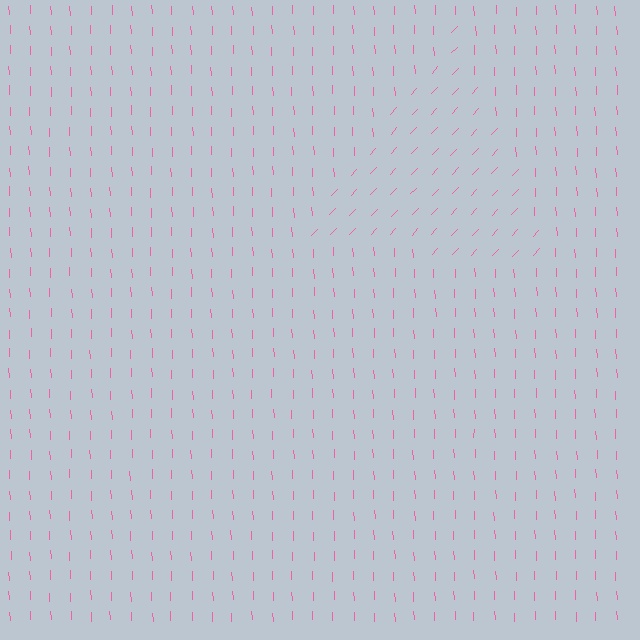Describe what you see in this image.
The image is filled with small pink line segments. A triangle region in the image has lines oriented differently from the surrounding lines, creating a visible texture boundary.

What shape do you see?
I see a triangle.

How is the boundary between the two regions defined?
The boundary is defined purely by a change in line orientation (approximately 45 degrees difference). All lines are the same color and thickness.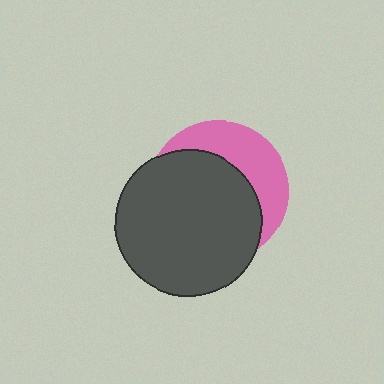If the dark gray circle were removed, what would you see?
You would see the complete pink circle.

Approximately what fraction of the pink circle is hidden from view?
Roughly 65% of the pink circle is hidden behind the dark gray circle.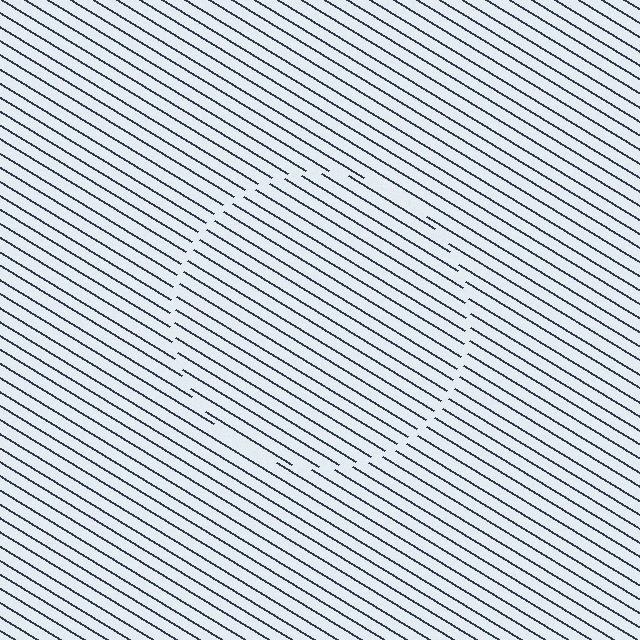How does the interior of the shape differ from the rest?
The interior of the shape contains the same grating, shifted by half a period — the contour is defined by the phase discontinuity where line-ends from the inner and outer gratings abut.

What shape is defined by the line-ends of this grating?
An illusory circle. The interior of the shape contains the same grating, shifted by half a period — the contour is defined by the phase discontinuity where line-ends from the inner and outer gratings abut.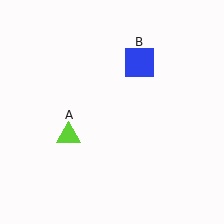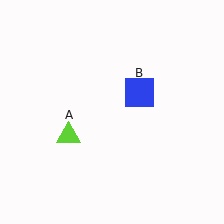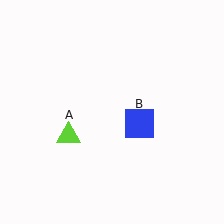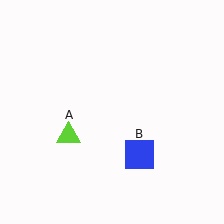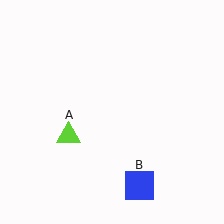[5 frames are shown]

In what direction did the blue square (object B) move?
The blue square (object B) moved down.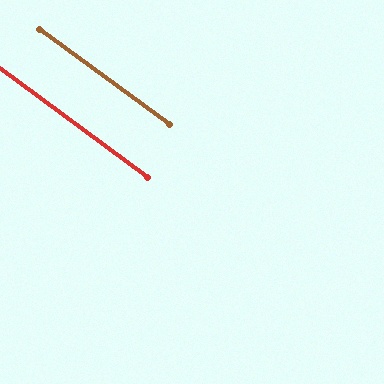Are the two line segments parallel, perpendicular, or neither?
Parallel — their directions differ by only 0.1°.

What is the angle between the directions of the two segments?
Approximately 0 degrees.